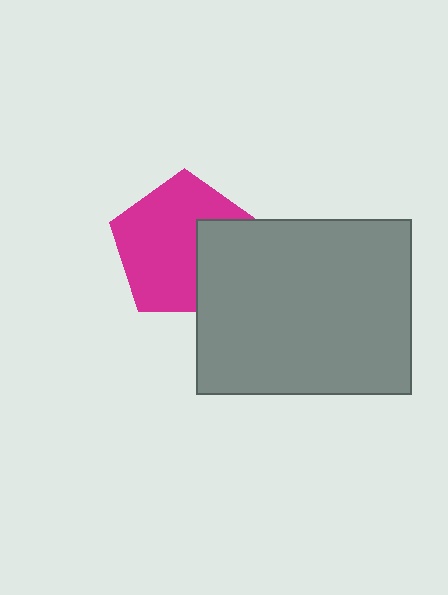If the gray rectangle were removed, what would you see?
You would see the complete magenta pentagon.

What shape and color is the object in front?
The object in front is a gray rectangle.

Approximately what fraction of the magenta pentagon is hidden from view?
Roughly 31% of the magenta pentagon is hidden behind the gray rectangle.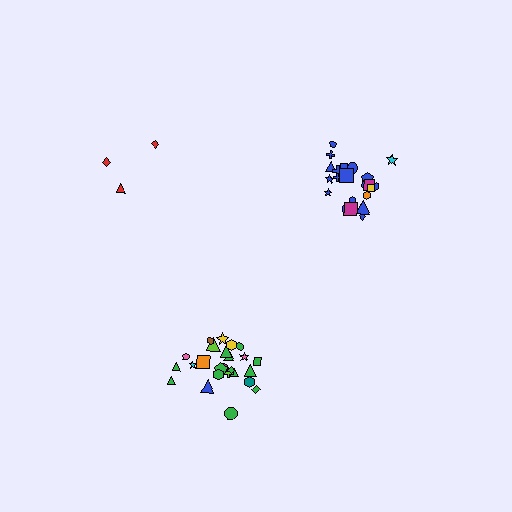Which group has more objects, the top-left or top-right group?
The top-right group.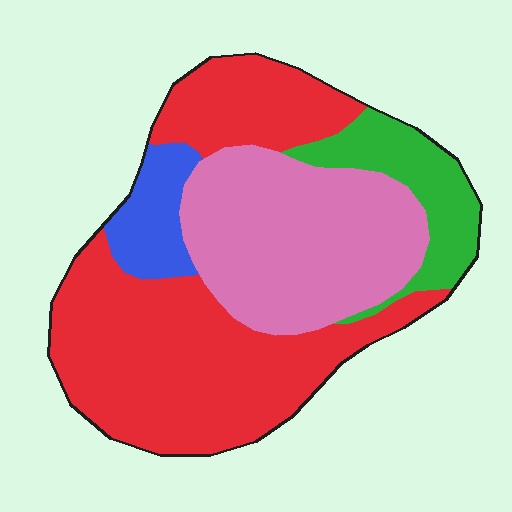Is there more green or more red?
Red.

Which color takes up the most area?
Red, at roughly 50%.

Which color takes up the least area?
Blue, at roughly 10%.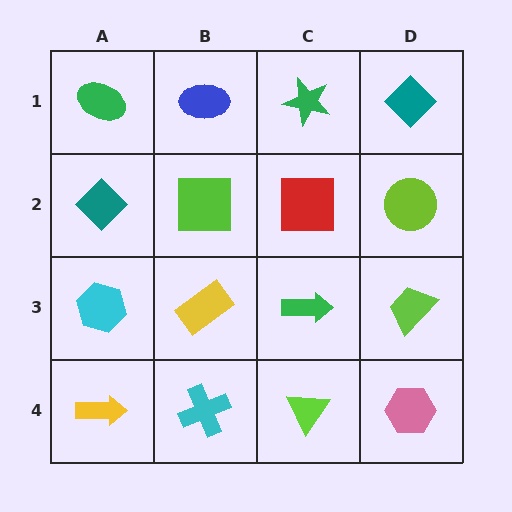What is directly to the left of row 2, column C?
A lime square.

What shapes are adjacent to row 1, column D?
A lime circle (row 2, column D), a green star (row 1, column C).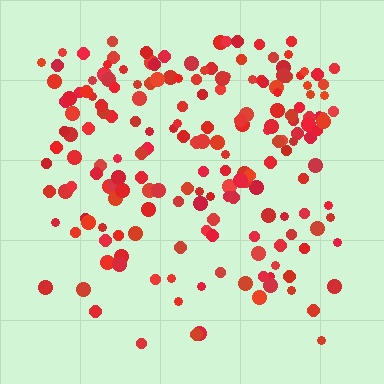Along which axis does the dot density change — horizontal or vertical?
Vertical.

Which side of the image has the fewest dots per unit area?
The bottom.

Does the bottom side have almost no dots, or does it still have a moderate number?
Still a moderate number, just noticeably fewer than the top.